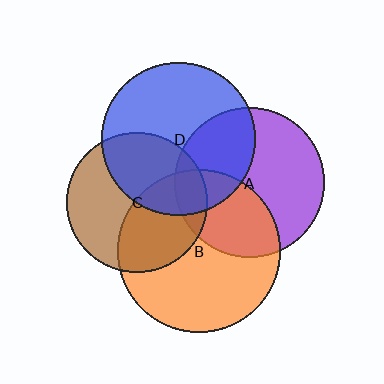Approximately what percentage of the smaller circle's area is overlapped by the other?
Approximately 10%.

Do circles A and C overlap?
Yes.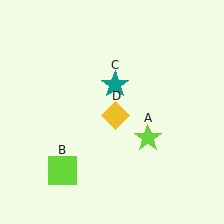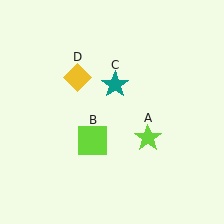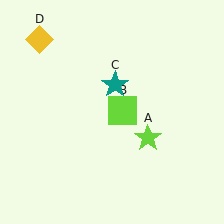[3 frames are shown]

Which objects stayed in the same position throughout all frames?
Lime star (object A) and teal star (object C) remained stationary.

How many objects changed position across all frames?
2 objects changed position: lime square (object B), yellow diamond (object D).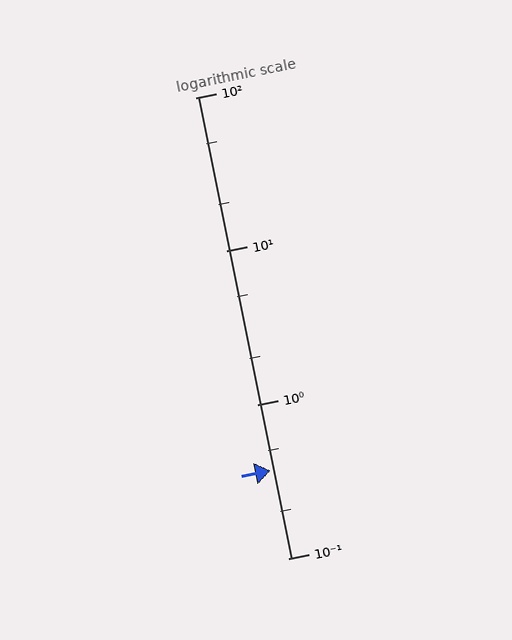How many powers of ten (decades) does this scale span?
The scale spans 3 decades, from 0.1 to 100.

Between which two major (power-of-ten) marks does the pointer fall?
The pointer is between 0.1 and 1.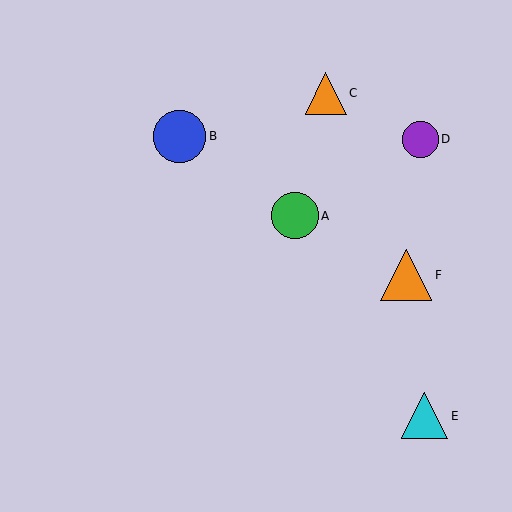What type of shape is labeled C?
Shape C is an orange triangle.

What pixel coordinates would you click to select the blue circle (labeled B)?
Click at (179, 136) to select the blue circle B.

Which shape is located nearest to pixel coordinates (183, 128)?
The blue circle (labeled B) at (179, 136) is nearest to that location.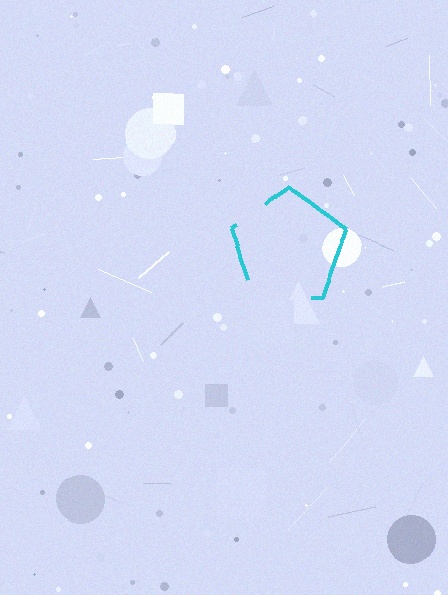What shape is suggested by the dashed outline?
The dashed outline suggests a pentagon.